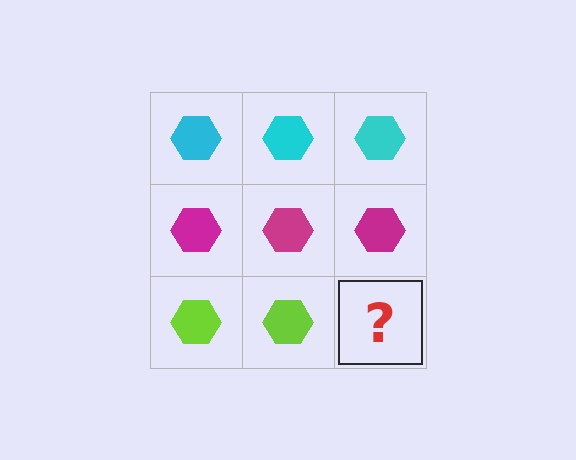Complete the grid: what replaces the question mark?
The question mark should be replaced with a lime hexagon.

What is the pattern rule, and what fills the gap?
The rule is that each row has a consistent color. The gap should be filled with a lime hexagon.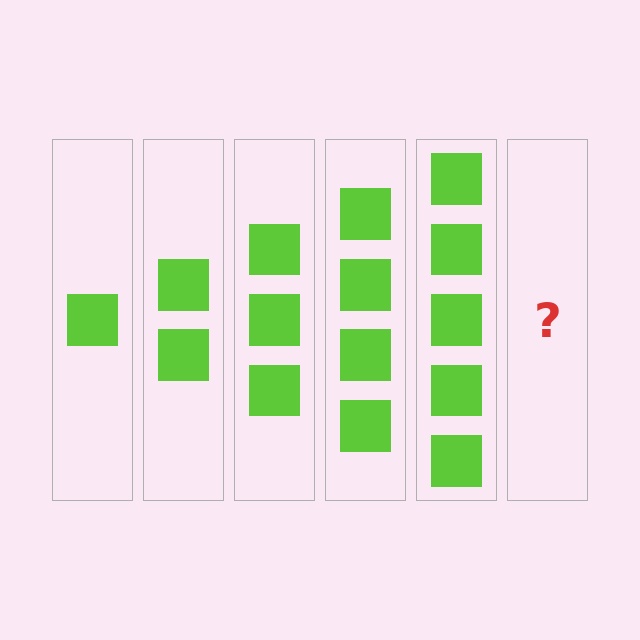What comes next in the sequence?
The next element should be 6 squares.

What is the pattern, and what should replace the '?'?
The pattern is that each step adds one more square. The '?' should be 6 squares.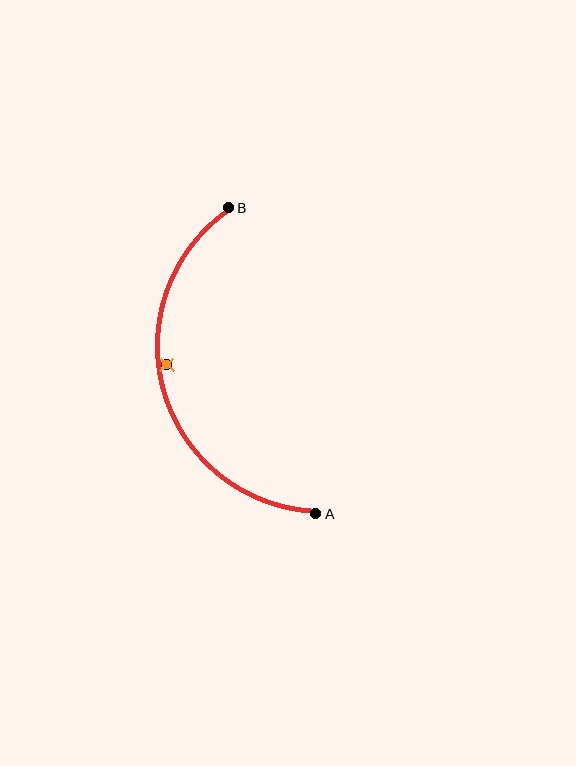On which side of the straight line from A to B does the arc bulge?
The arc bulges to the left of the straight line connecting A and B.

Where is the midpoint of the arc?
The arc midpoint is the point on the curve farthest from the straight line joining A and B. It sits to the left of that line.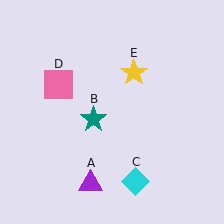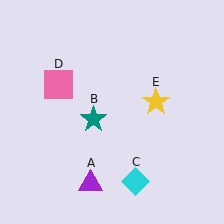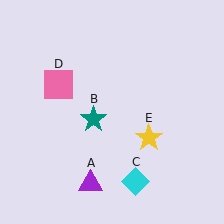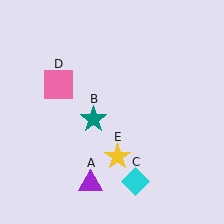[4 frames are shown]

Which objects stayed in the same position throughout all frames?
Purple triangle (object A) and teal star (object B) and cyan diamond (object C) and pink square (object D) remained stationary.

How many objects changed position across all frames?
1 object changed position: yellow star (object E).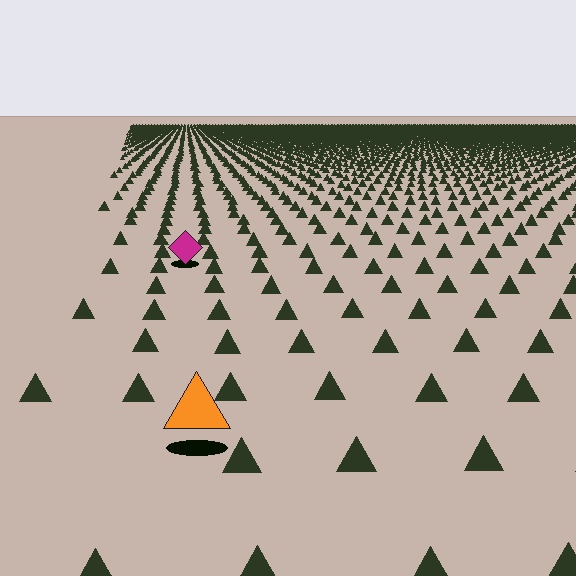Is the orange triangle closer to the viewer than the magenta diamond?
Yes. The orange triangle is closer — you can tell from the texture gradient: the ground texture is coarser near it.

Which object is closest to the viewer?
The orange triangle is closest. The texture marks near it are larger and more spread out.